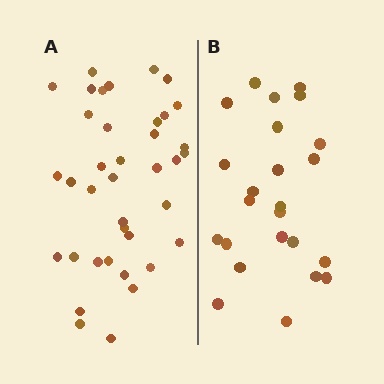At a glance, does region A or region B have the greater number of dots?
Region A (the left region) has more dots.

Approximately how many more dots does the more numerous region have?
Region A has approximately 15 more dots than region B.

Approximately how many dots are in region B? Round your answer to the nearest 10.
About 20 dots. (The exact count is 24, which rounds to 20.)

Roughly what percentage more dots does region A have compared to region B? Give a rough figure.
About 60% more.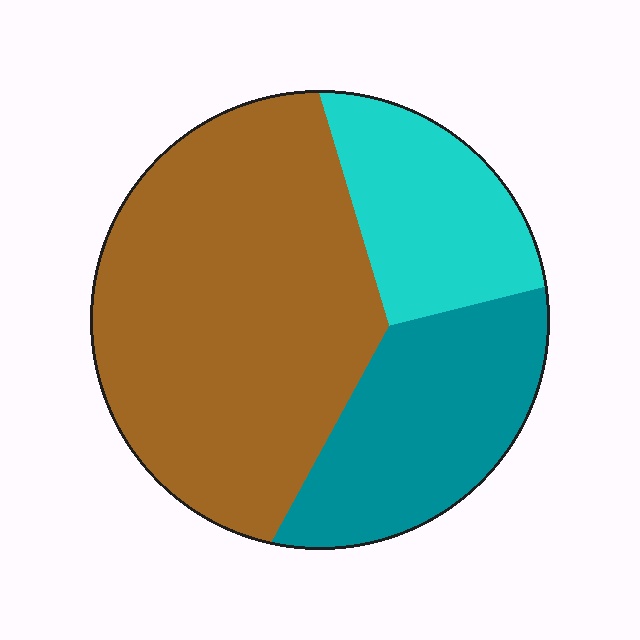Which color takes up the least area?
Cyan, at roughly 20%.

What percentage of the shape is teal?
Teal takes up less than a quarter of the shape.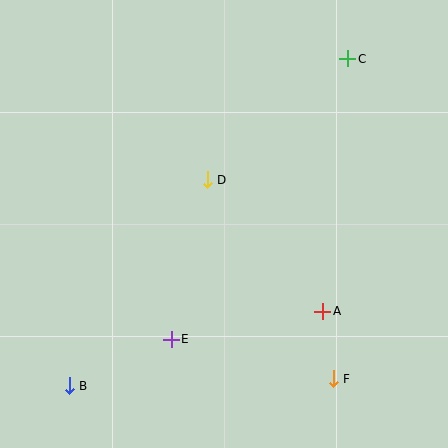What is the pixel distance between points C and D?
The distance between C and D is 186 pixels.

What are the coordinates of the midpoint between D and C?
The midpoint between D and C is at (278, 119).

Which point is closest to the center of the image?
Point D at (207, 180) is closest to the center.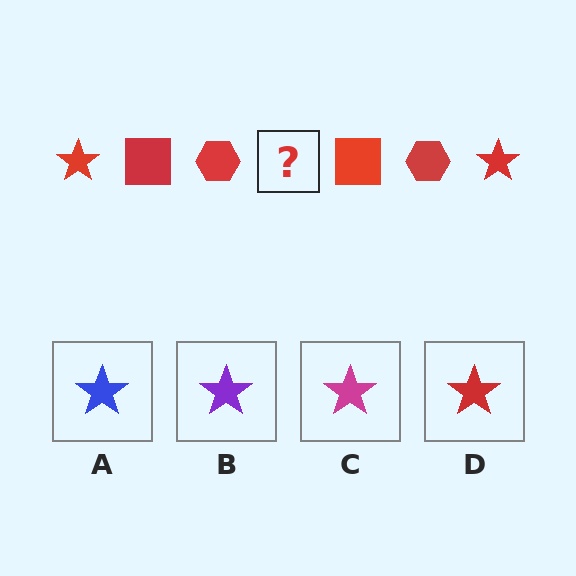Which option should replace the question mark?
Option D.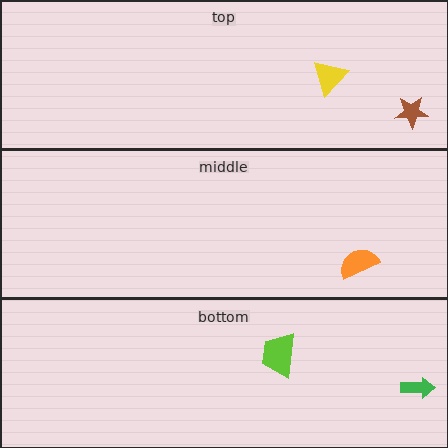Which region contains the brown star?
The top region.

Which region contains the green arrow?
The bottom region.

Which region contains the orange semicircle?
The middle region.